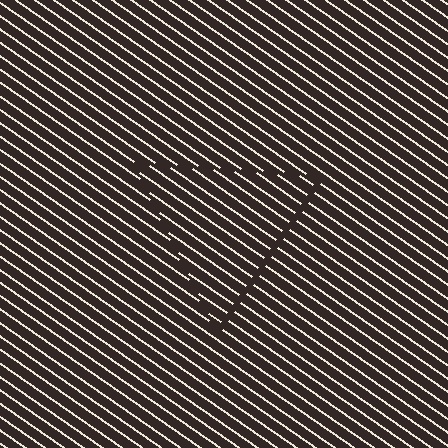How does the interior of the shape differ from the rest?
The interior of the shape contains the same grating, shifted by half a period — the contour is defined by the phase discontinuity where line-ends from the inner and outer gratings abut.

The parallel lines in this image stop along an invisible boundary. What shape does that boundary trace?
An illusory triangle. The interior of the shape contains the same grating, shifted by half a period — the contour is defined by the phase discontinuity where line-ends from the inner and outer gratings abut.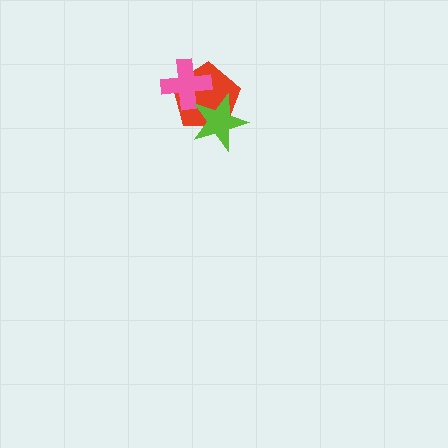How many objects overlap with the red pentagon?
2 objects overlap with the red pentagon.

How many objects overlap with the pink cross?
1 object overlaps with the pink cross.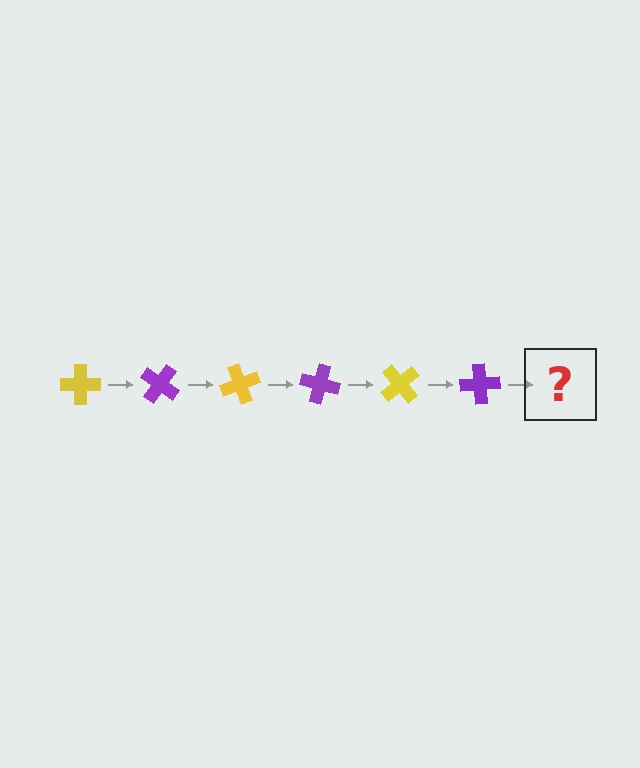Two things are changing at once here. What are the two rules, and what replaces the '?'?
The two rules are that it rotates 35 degrees each step and the color cycles through yellow and purple. The '?' should be a yellow cross, rotated 210 degrees from the start.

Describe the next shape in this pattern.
It should be a yellow cross, rotated 210 degrees from the start.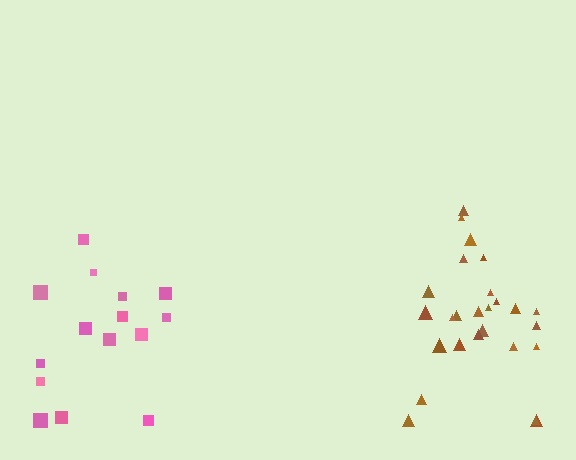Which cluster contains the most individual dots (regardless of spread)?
Brown (26).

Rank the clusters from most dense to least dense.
brown, pink.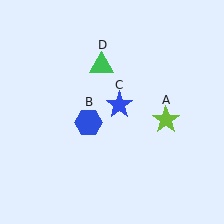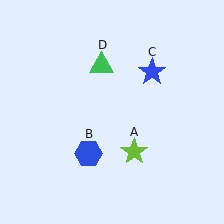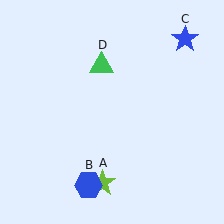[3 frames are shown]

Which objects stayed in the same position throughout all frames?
Green triangle (object D) remained stationary.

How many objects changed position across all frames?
3 objects changed position: lime star (object A), blue hexagon (object B), blue star (object C).